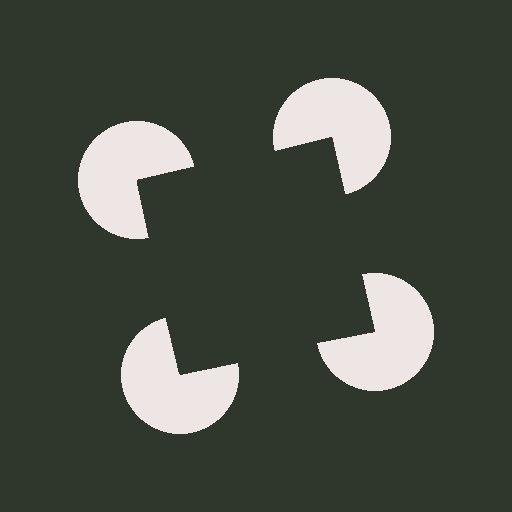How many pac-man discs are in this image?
There are 4 — one at each vertex of the illusory square.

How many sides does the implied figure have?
4 sides.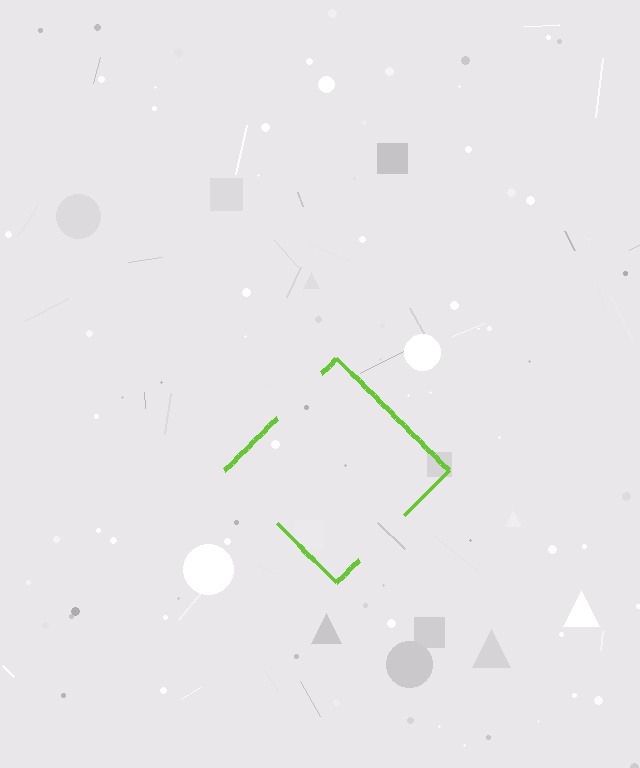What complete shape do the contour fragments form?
The contour fragments form a diamond.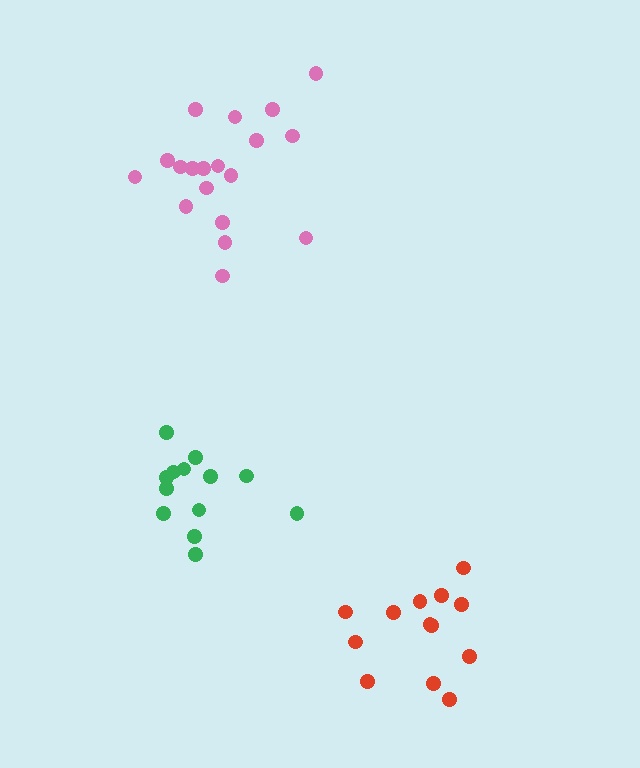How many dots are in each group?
Group 1: 13 dots, Group 2: 19 dots, Group 3: 13 dots (45 total).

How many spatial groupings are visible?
There are 3 spatial groupings.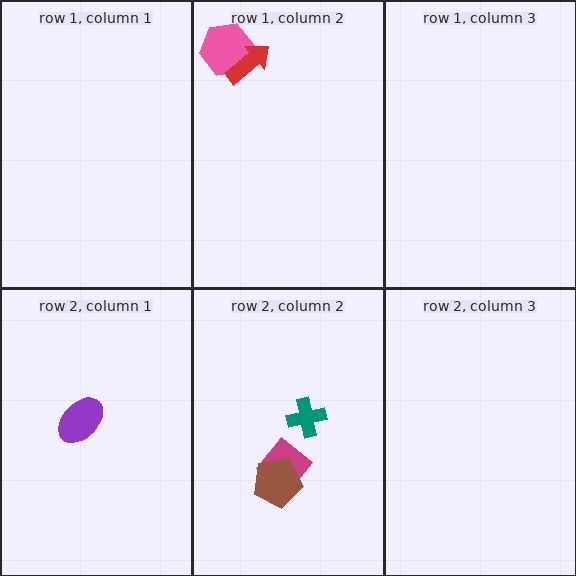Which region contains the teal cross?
The row 2, column 2 region.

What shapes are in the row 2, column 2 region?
The teal cross, the magenta diamond, the brown pentagon.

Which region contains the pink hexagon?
The row 1, column 2 region.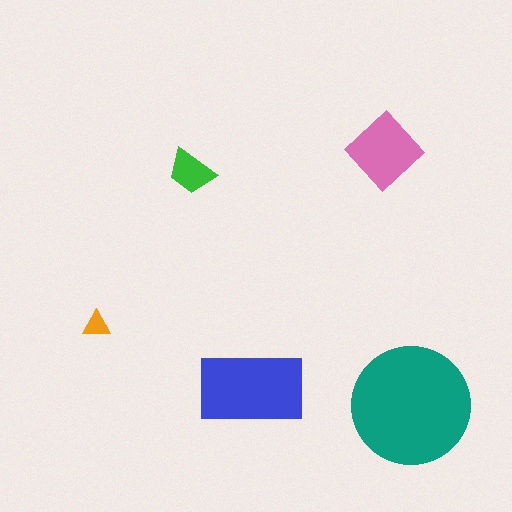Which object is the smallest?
The orange triangle.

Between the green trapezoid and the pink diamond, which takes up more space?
The pink diamond.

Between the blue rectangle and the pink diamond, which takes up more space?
The blue rectangle.